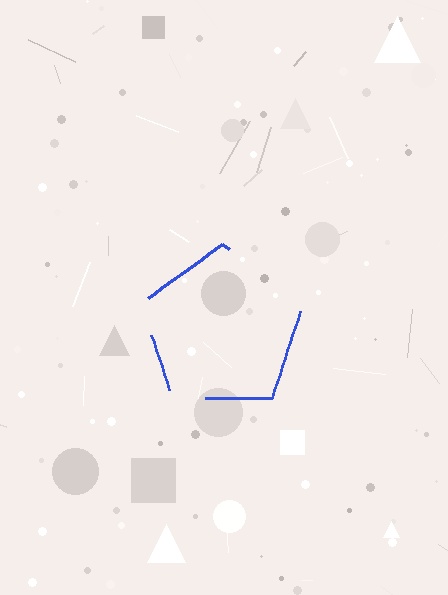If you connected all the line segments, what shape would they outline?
They would outline a pentagon.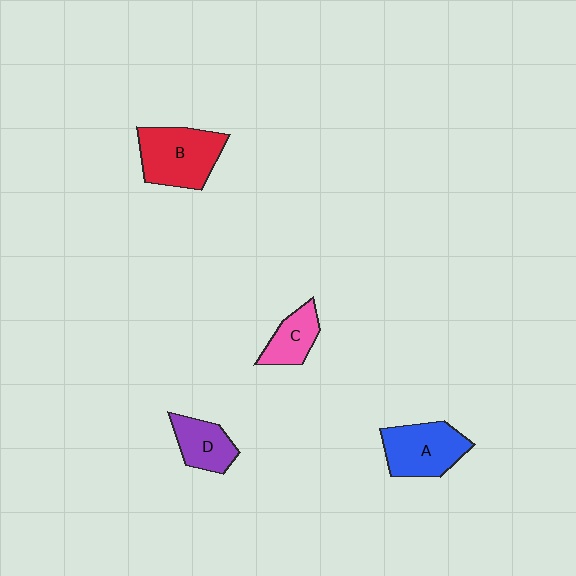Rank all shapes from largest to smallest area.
From largest to smallest: B (red), A (blue), D (purple), C (pink).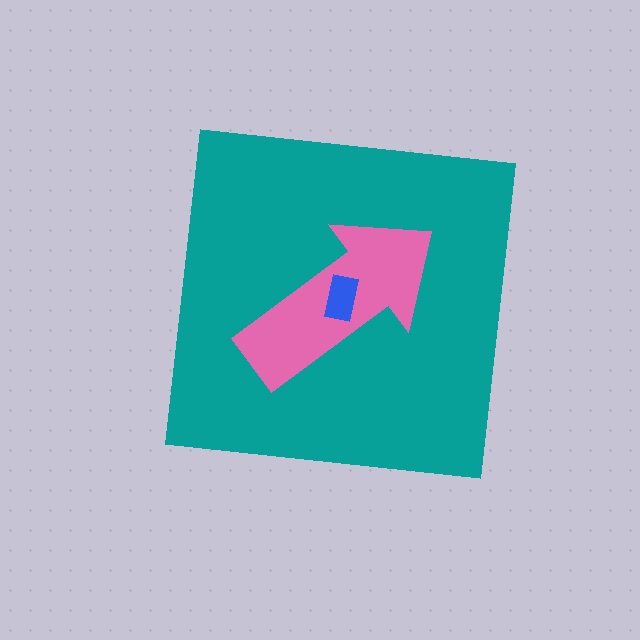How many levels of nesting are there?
3.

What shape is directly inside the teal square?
The pink arrow.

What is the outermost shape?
The teal square.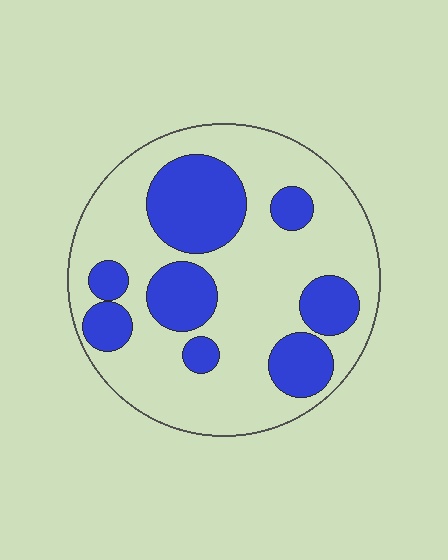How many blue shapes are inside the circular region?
8.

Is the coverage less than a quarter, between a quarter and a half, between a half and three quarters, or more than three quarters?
Between a quarter and a half.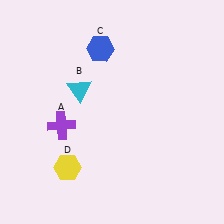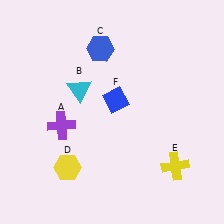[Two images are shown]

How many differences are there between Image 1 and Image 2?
There are 2 differences between the two images.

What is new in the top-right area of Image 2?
A blue diamond (F) was added in the top-right area of Image 2.